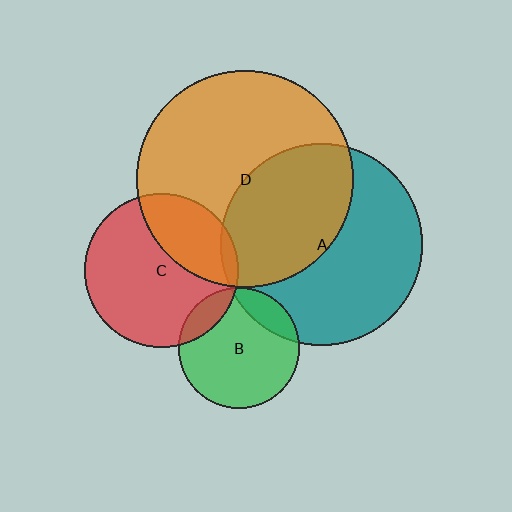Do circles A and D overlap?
Yes.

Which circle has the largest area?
Circle D (orange).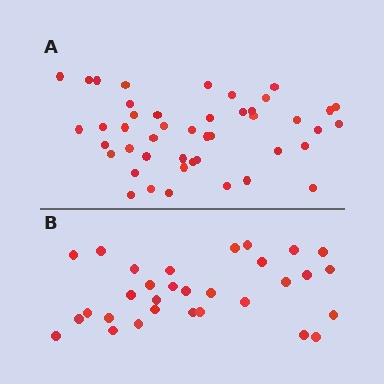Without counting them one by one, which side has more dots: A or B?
Region A (the top region) has more dots.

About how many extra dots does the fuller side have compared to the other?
Region A has approximately 15 more dots than region B.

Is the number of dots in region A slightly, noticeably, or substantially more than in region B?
Region A has substantially more. The ratio is roughly 1.5 to 1.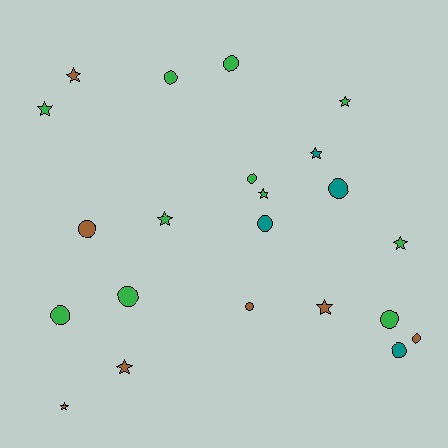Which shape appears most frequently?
Circle, with 12 objects.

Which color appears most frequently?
Green, with 11 objects.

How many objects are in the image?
There are 22 objects.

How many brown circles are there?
There are 3 brown circles.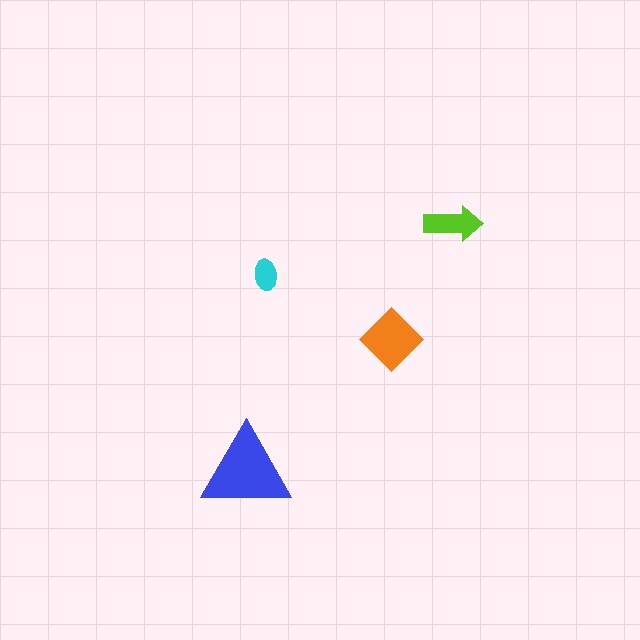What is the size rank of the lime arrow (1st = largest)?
3rd.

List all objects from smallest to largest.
The cyan ellipse, the lime arrow, the orange diamond, the blue triangle.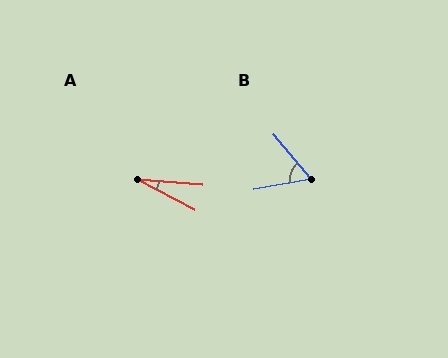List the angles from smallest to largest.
A (23°), B (60°).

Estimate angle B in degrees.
Approximately 60 degrees.